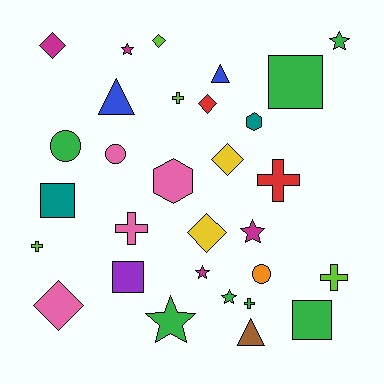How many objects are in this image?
There are 30 objects.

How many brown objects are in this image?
There is 1 brown object.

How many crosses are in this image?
There are 6 crosses.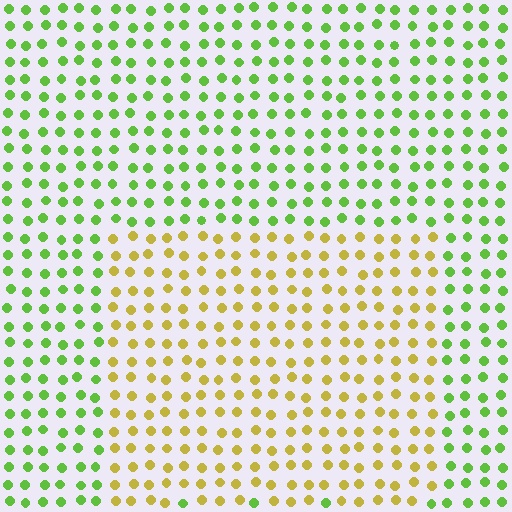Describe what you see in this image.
The image is filled with small lime elements in a uniform arrangement. A rectangle-shaped region is visible where the elements are tinted to a slightly different hue, forming a subtle color boundary.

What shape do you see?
I see a rectangle.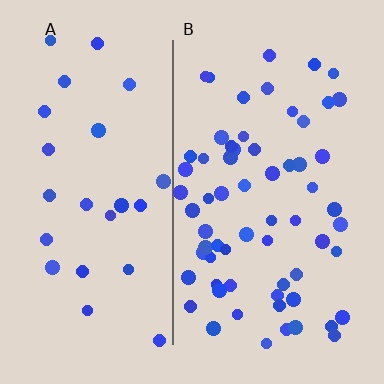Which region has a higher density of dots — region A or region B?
B (the right).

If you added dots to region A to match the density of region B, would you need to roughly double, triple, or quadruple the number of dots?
Approximately triple.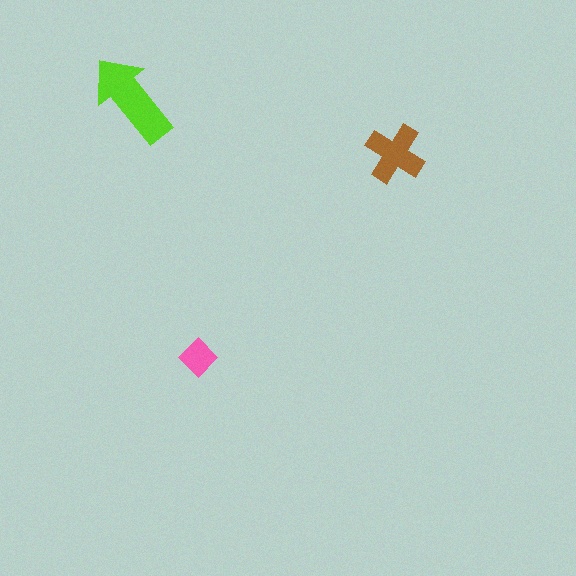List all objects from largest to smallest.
The lime arrow, the brown cross, the pink diamond.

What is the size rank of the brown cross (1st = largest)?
2nd.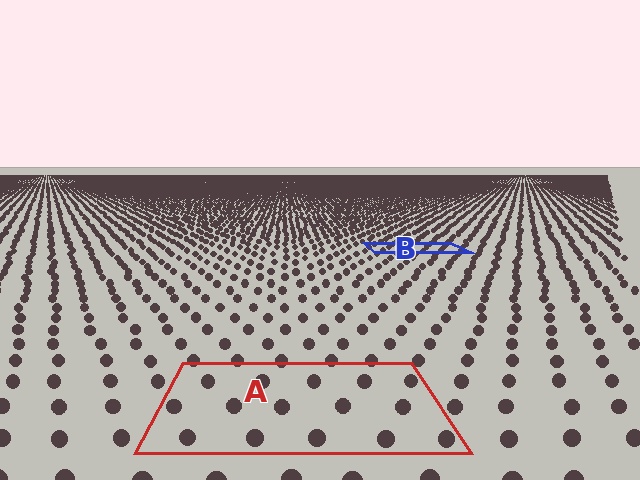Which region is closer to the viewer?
Region A is closer. The texture elements there are larger and more spread out.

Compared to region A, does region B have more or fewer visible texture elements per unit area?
Region B has more texture elements per unit area — they are packed more densely because it is farther away.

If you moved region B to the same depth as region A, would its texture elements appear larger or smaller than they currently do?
They would appear larger. At a closer depth, the same texture elements are projected at a bigger on-screen size.